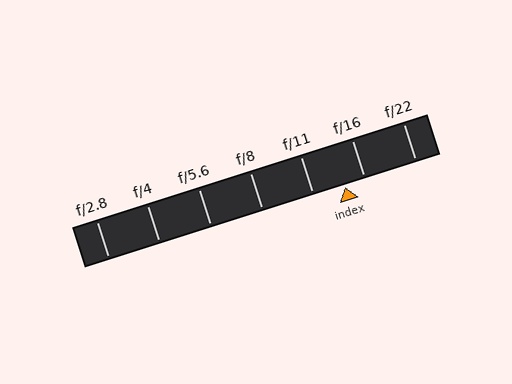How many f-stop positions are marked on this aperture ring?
There are 7 f-stop positions marked.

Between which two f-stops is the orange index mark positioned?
The index mark is between f/11 and f/16.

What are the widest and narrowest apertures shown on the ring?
The widest aperture shown is f/2.8 and the narrowest is f/22.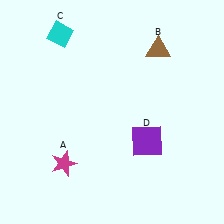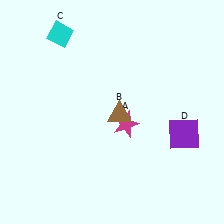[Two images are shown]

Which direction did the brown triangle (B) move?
The brown triangle (B) moved down.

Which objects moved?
The objects that moved are: the magenta star (A), the brown triangle (B), the purple square (D).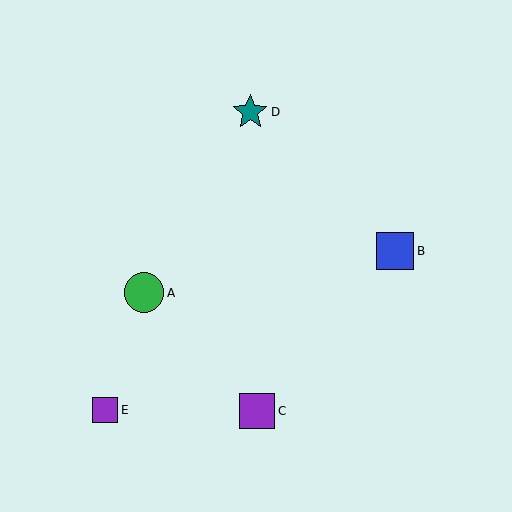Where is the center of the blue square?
The center of the blue square is at (395, 251).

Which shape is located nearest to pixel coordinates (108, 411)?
The purple square (labeled E) at (105, 410) is nearest to that location.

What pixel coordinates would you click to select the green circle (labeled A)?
Click at (144, 293) to select the green circle A.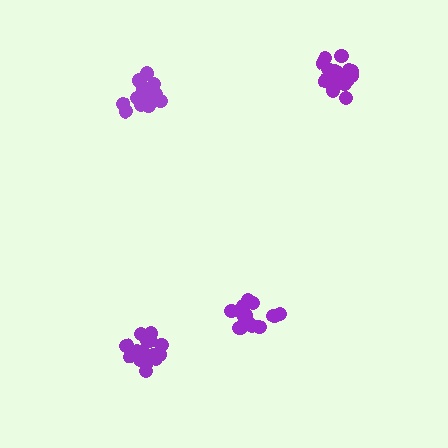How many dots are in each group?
Group 1: 18 dots, Group 2: 16 dots, Group 3: 17 dots, Group 4: 18 dots (69 total).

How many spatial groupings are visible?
There are 4 spatial groupings.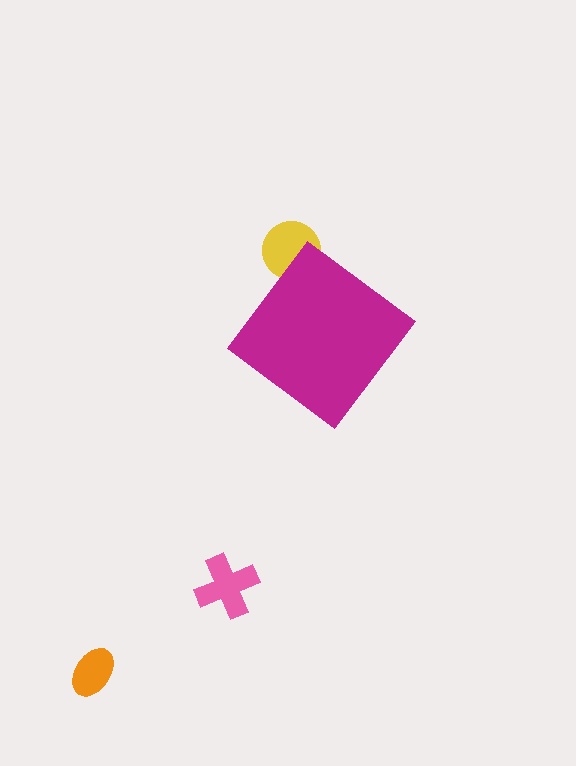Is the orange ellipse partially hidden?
No, the orange ellipse is fully visible.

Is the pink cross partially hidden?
No, the pink cross is fully visible.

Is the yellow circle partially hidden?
Yes, the yellow circle is partially hidden behind the magenta diamond.